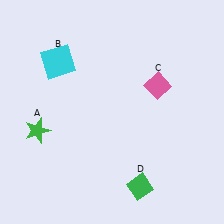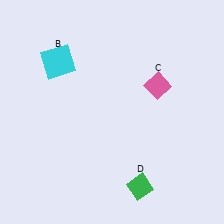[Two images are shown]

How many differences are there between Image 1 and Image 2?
There is 1 difference between the two images.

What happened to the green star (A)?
The green star (A) was removed in Image 2. It was in the bottom-left area of Image 1.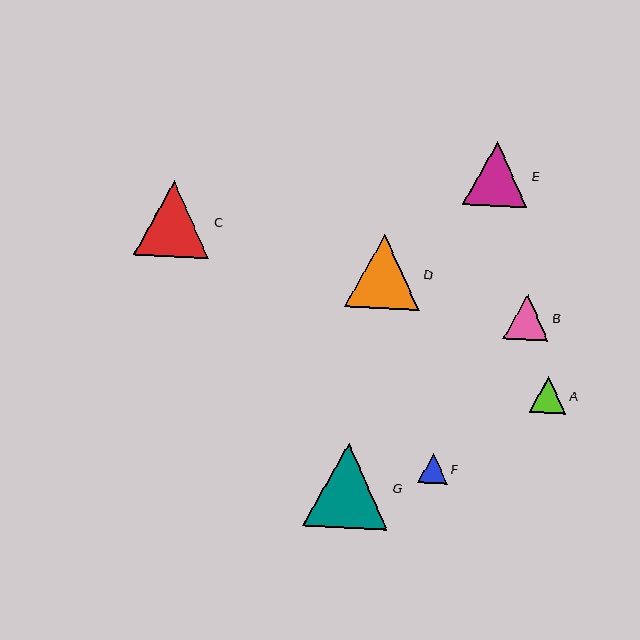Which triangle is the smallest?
Triangle F is the smallest with a size of approximately 30 pixels.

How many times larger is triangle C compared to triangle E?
Triangle C is approximately 1.2 times the size of triangle E.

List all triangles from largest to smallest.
From largest to smallest: G, C, D, E, B, A, F.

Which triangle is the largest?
Triangle G is the largest with a size of approximately 85 pixels.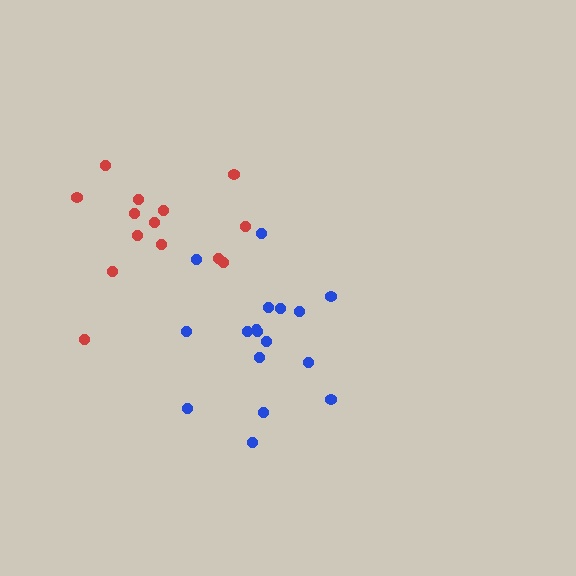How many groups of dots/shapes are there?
There are 2 groups.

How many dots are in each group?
Group 1: 17 dots, Group 2: 14 dots (31 total).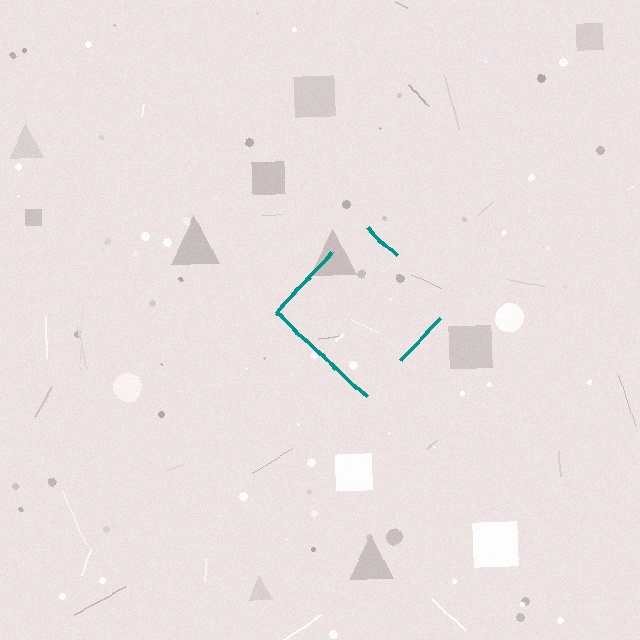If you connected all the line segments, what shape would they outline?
They would outline a diamond.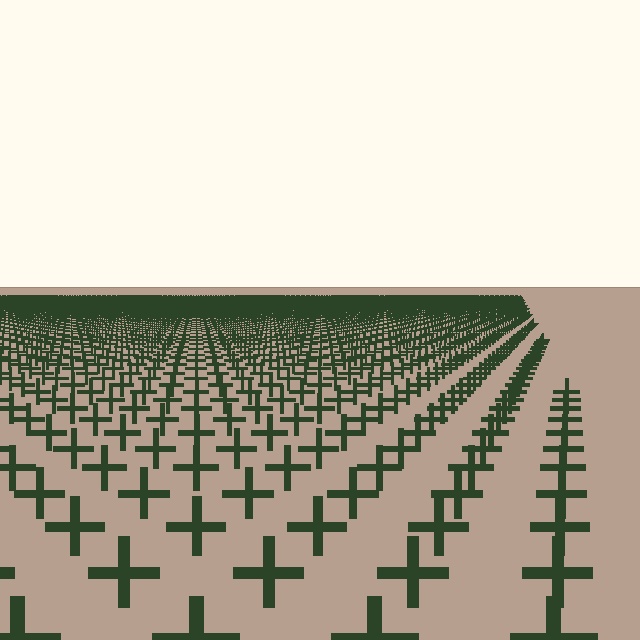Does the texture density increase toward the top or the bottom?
Density increases toward the top.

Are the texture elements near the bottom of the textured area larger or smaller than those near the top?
Larger. Near the bottom, elements are closer to the viewer and appear at a bigger on-screen size.